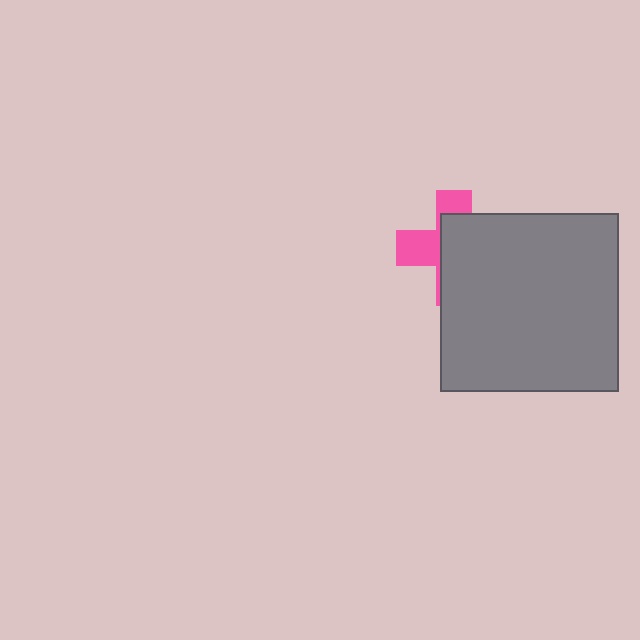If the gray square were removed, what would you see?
You would see the complete pink cross.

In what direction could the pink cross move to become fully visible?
The pink cross could move left. That would shift it out from behind the gray square entirely.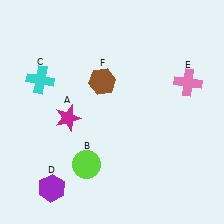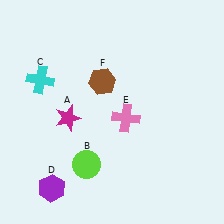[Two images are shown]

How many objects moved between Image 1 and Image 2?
1 object moved between the two images.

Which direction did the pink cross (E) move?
The pink cross (E) moved left.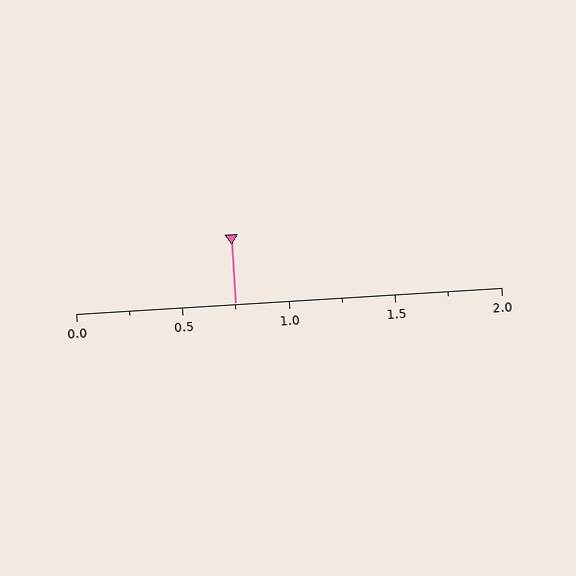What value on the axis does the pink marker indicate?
The marker indicates approximately 0.75.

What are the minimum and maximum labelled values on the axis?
The axis runs from 0.0 to 2.0.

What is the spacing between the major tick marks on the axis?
The major ticks are spaced 0.5 apart.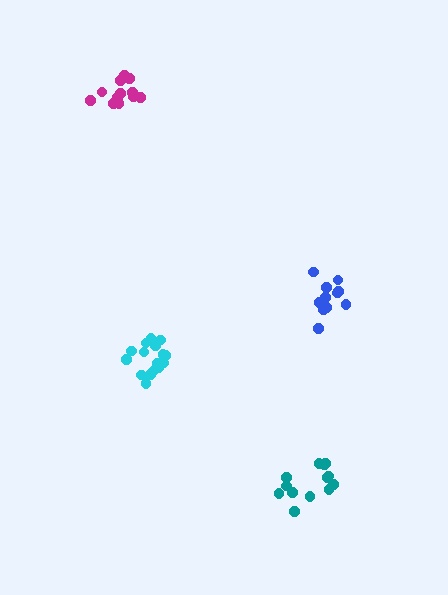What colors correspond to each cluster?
The clusters are colored: magenta, blue, cyan, teal.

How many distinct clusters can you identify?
There are 4 distinct clusters.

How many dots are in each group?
Group 1: 12 dots, Group 2: 12 dots, Group 3: 16 dots, Group 4: 13 dots (53 total).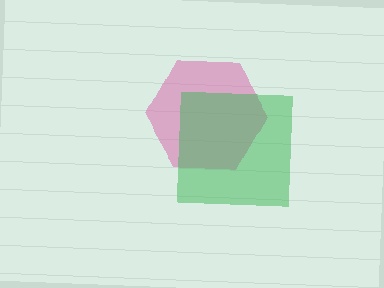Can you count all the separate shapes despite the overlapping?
Yes, there are 2 separate shapes.